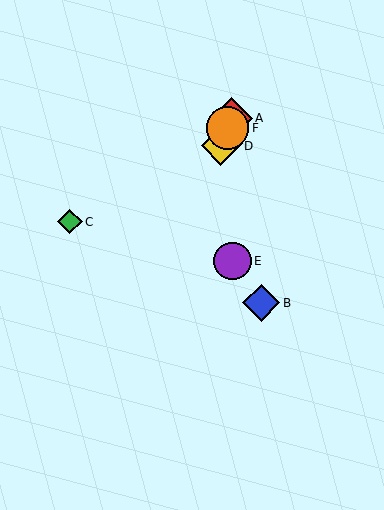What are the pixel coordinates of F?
Object F is at (227, 128).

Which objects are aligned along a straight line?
Objects A, D, F are aligned along a straight line.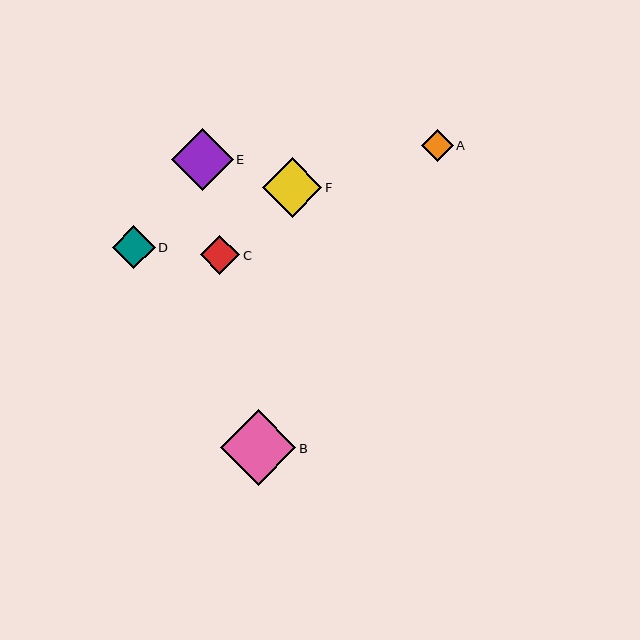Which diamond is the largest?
Diamond B is the largest with a size of approximately 75 pixels.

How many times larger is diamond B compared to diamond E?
Diamond B is approximately 1.2 times the size of diamond E.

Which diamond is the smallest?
Diamond A is the smallest with a size of approximately 31 pixels.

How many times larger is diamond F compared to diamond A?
Diamond F is approximately 1.9 times the size of diamond A.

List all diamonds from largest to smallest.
From largest to smallest: B, E, F, D, C, A.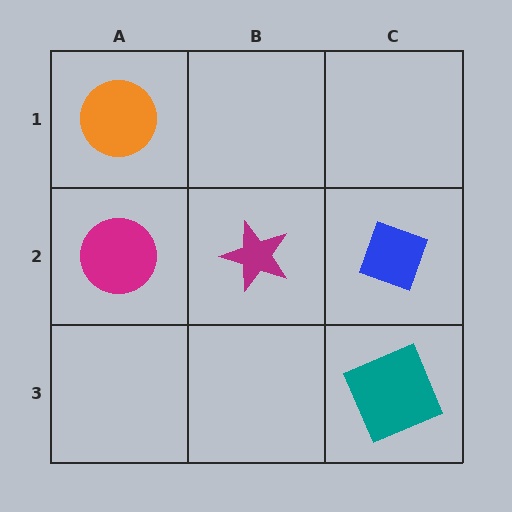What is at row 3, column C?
A teal square.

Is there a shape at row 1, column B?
No, that cell is empty.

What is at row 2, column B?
A magenta star.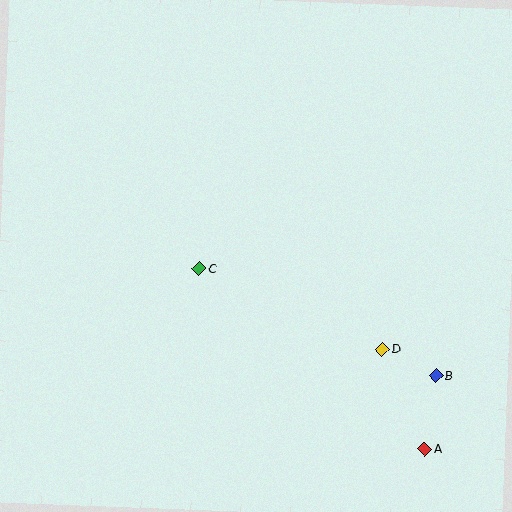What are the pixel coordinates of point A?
Point A is at (425, 449).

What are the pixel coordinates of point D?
Point D is at (382, 349).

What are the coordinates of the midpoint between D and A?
The midpoint between D and A is at (403, 399).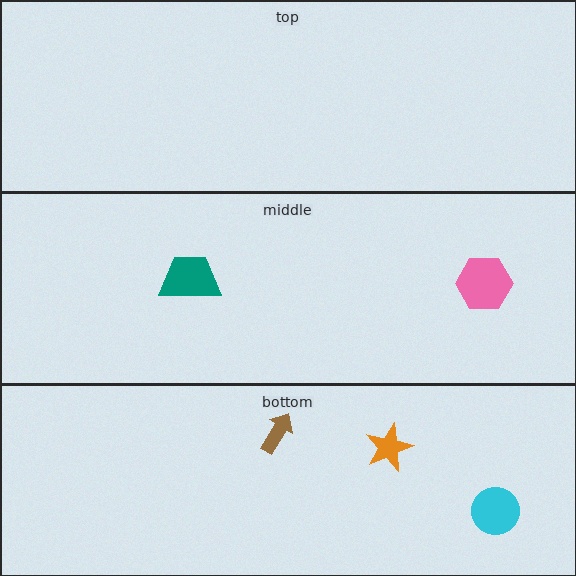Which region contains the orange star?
The bottom region.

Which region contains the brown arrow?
The bottom region.